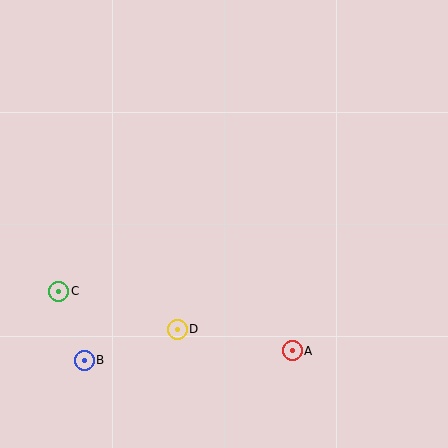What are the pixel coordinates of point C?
Point C is at (59, 291).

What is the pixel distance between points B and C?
The distance between B and C is 74 pixels.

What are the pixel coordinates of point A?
Point A is at (292, 351).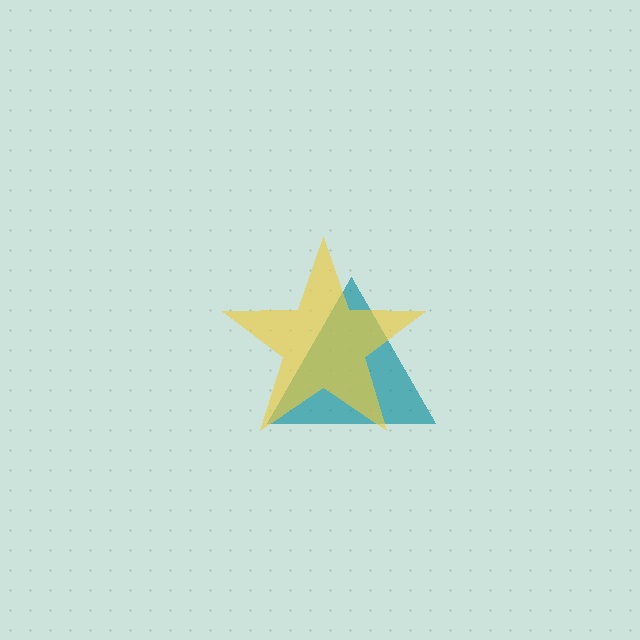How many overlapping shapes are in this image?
There are 2 overlapping shapes in the image.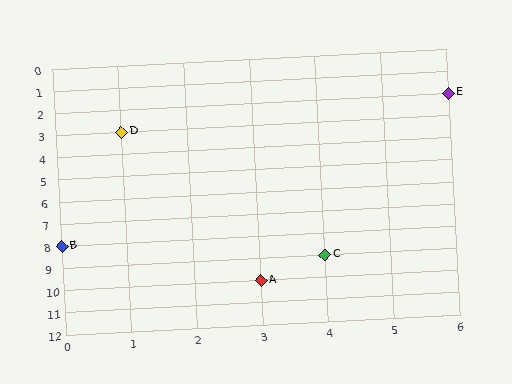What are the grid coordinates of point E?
Point E is at grid coordinates (6, 2).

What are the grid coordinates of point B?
Point B is at grid coordinates (0, 8).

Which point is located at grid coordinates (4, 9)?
Point C is at (4, 9).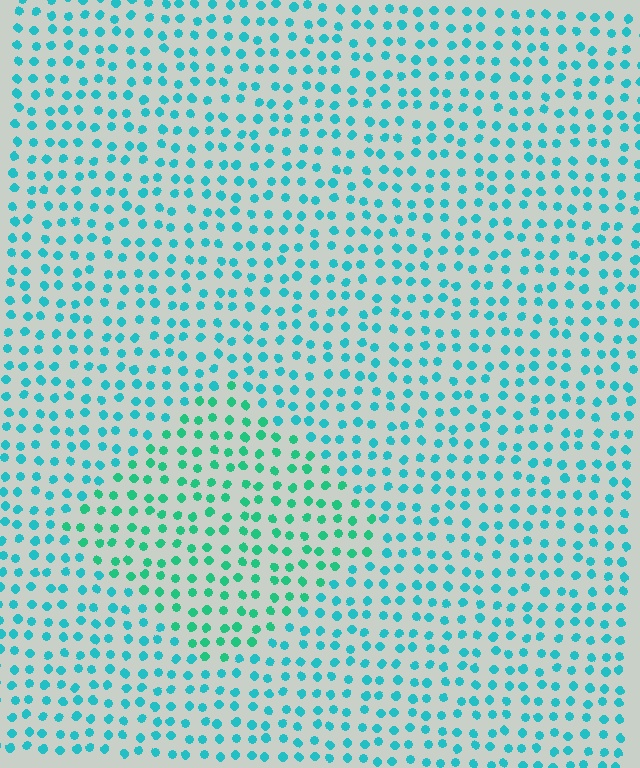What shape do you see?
I see a diamond.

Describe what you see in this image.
The image is filled with small cyan elements in a uniform arrangement. A diamond-shaped region is visible where the elements are tinted to a slightly different hue, forming a subtle color boundary.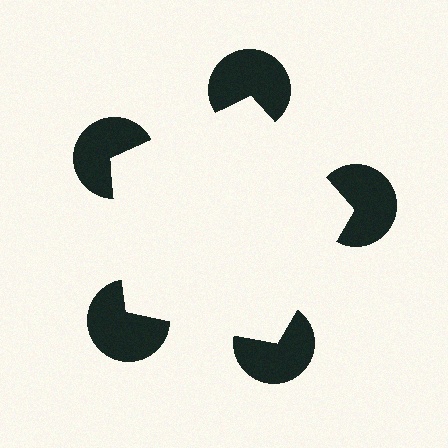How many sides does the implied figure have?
5 sides.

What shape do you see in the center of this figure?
An illusory pentagon — its edges are inferred from the aligned wedge cuts in the pac-man discs, not physically drawn.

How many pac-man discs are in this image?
There are 5 — one at each vertex of the illusory pentagon.